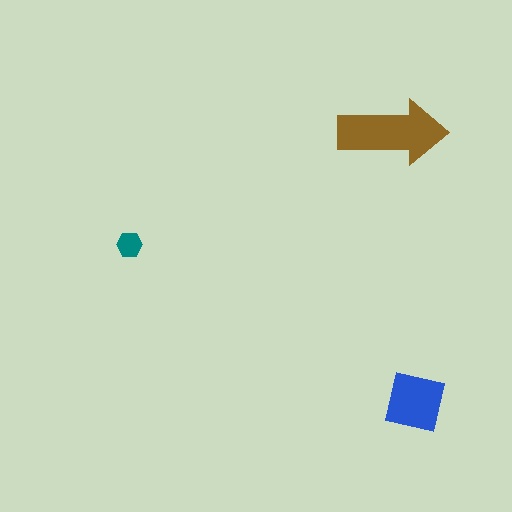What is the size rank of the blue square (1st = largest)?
2nd.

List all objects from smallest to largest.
The teal hexagon, the blue square, the brown arrow.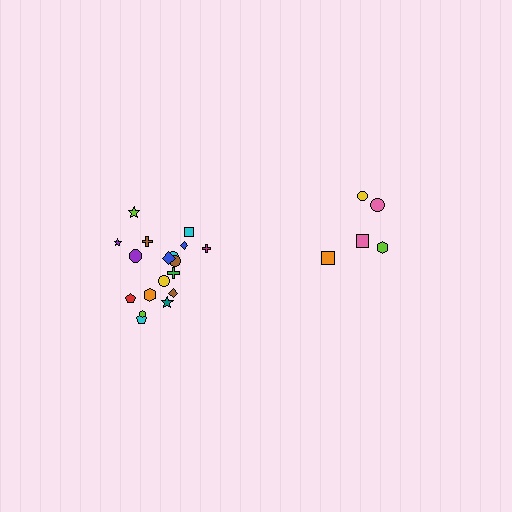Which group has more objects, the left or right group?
The left group.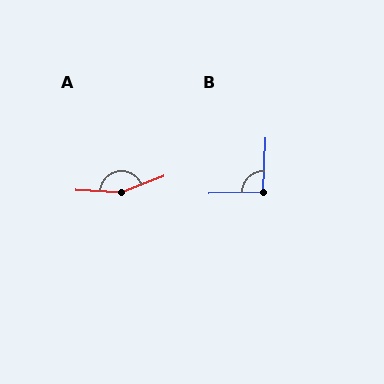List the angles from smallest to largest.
B (94°), A (155°).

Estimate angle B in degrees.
Approximately 94 degrees.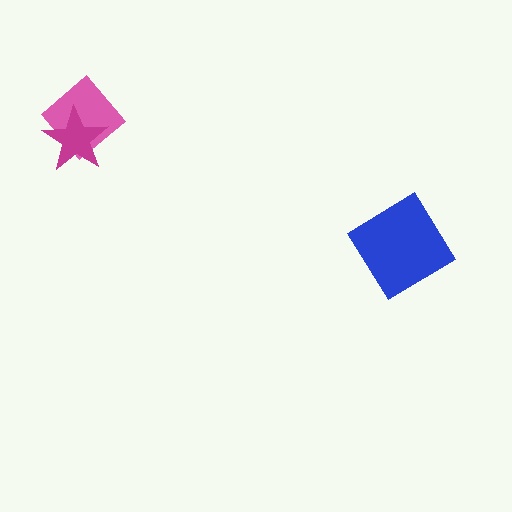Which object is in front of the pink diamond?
The magenta star is in front of the pink diamond.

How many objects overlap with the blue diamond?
0 objects overlap with the blue diamond.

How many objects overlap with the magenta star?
1 object overlaps with the magenta star.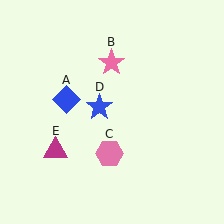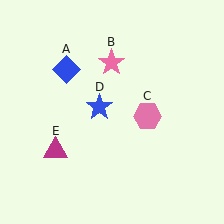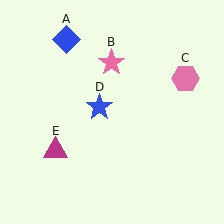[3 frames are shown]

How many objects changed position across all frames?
2 objects changed position: blue diamond (object A), pink hexagon (object C).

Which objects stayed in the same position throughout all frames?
Pink star (object B) and blue star (object D) and magenta triangle (object E) remained stationary.